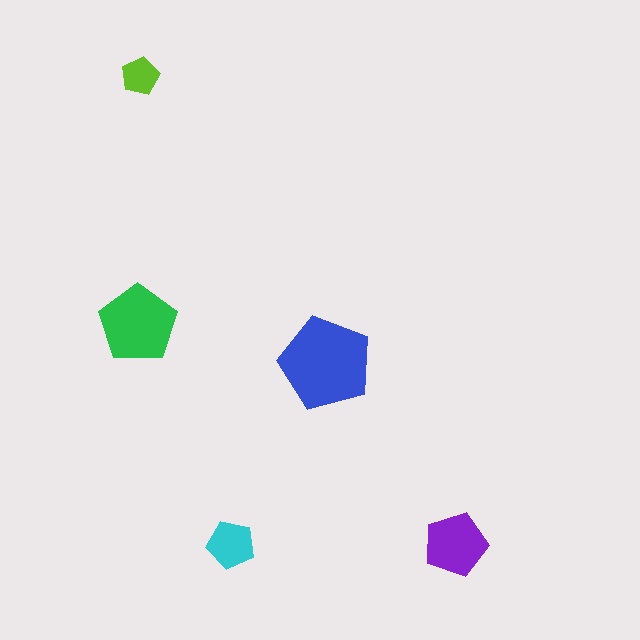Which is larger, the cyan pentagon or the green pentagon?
The green one.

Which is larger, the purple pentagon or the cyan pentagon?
The purple one.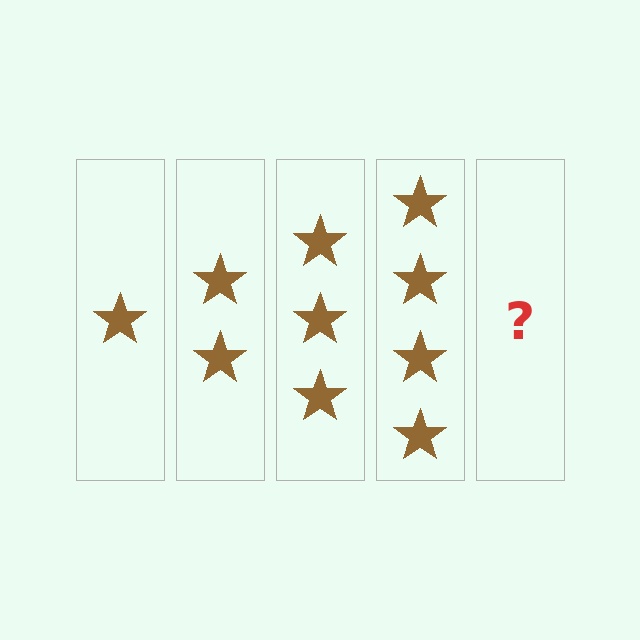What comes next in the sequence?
The next element should be 5 stars.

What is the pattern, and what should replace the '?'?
The pattern is that each step adds one more star. The '?' should be 5 stars.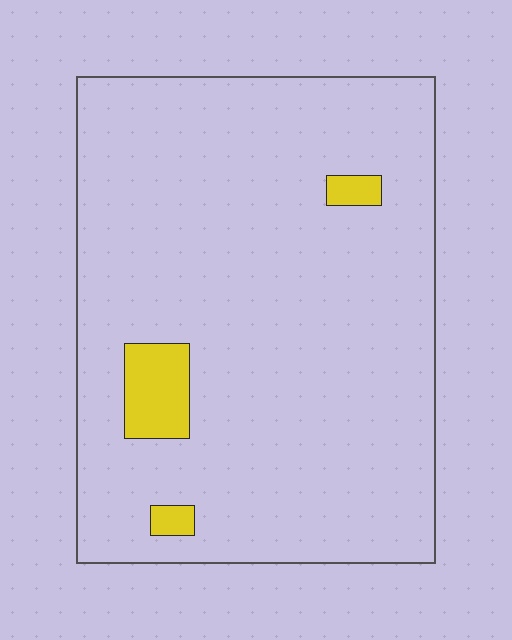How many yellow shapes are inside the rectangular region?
3.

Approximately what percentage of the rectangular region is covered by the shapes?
Approximately 5%.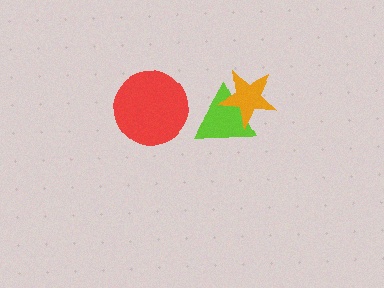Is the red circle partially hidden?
No, no other shape covers it.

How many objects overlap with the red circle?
0 objects overlap with the red circle.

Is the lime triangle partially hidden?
Yes, it is partially covered by another shape.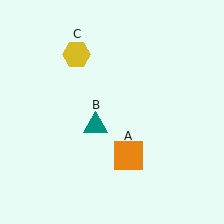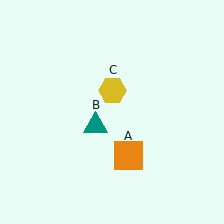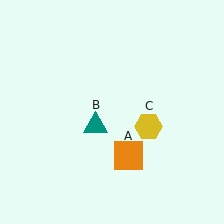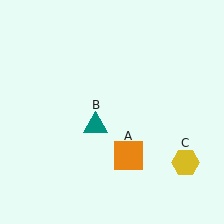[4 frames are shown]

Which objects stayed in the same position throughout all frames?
Orange square (object A) and teal triangle (object B) remained stationary.